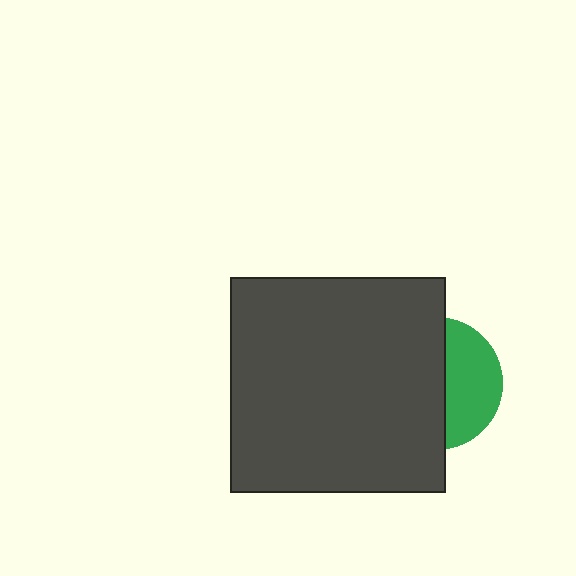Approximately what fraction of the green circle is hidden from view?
Roughly 59% of the green circle is hidden behind the dark gray square.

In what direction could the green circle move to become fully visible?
The green circle could move right. That would shift it out from behind the dark gray square entirely.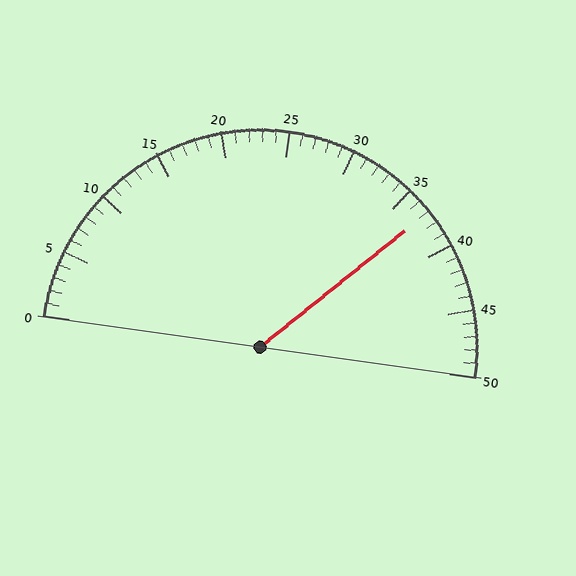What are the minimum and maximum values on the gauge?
The gauge ranges from 0 to 50.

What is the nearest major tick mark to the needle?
The nearest major tick mark is 35.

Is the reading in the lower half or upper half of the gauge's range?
The reading is in the upper half of the range (0 to 50).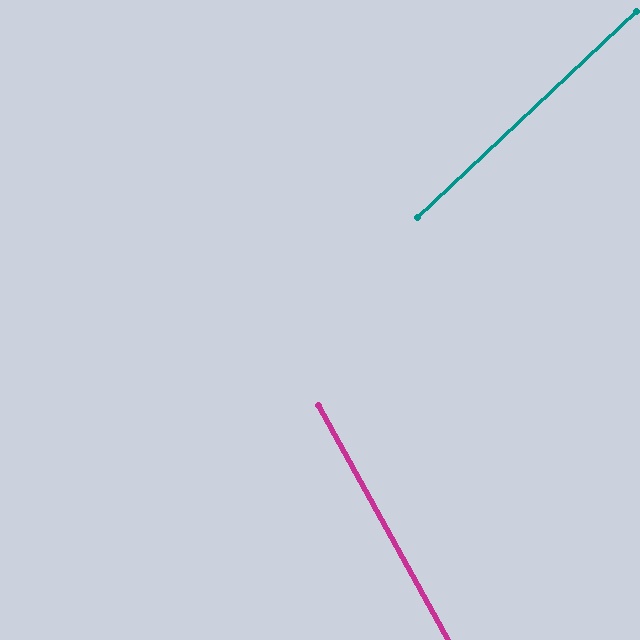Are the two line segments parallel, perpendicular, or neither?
Neither parallel nor perpendicular — they differ by about 76°.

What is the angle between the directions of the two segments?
Approximately 76 degrees.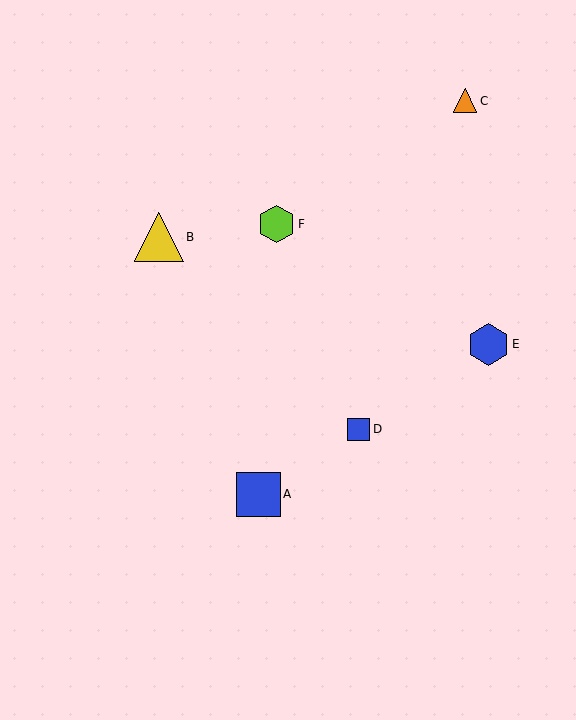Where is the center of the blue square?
The center of the blue square is at (358, 429).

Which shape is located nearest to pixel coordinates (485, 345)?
The blue hexagon (labeled E) at (488, 344) is nearest to that location.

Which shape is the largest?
The yellow triangle (labeled B) is the largest.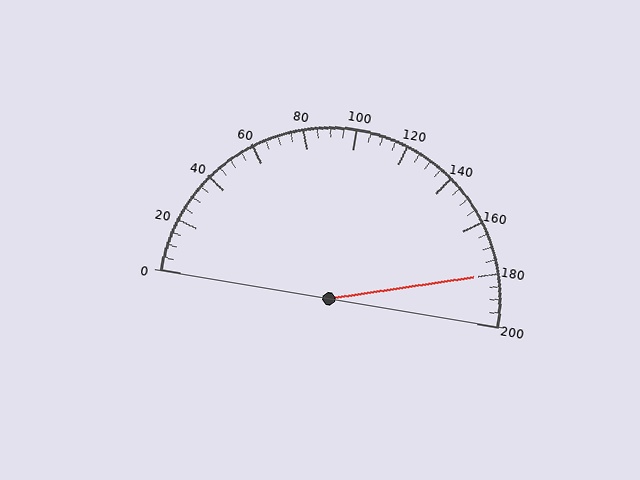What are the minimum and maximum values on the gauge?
The gauge ranges from 0 to 200.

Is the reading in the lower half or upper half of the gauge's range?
The reading is in the upper half of the range (0 to 200).